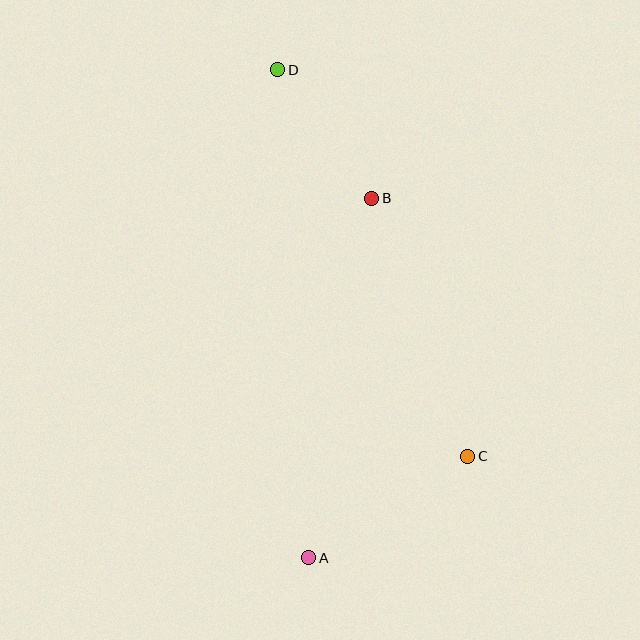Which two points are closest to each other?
Points B and D are closest to each other.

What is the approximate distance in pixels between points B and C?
The distance between B and C is approximately 275 pixels.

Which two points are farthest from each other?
Points A and D are farthest from each other.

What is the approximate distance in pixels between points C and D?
The distance between C and D is approximately 431 pixels.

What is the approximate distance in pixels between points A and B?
The distance between A and B is approximately 365 pixels.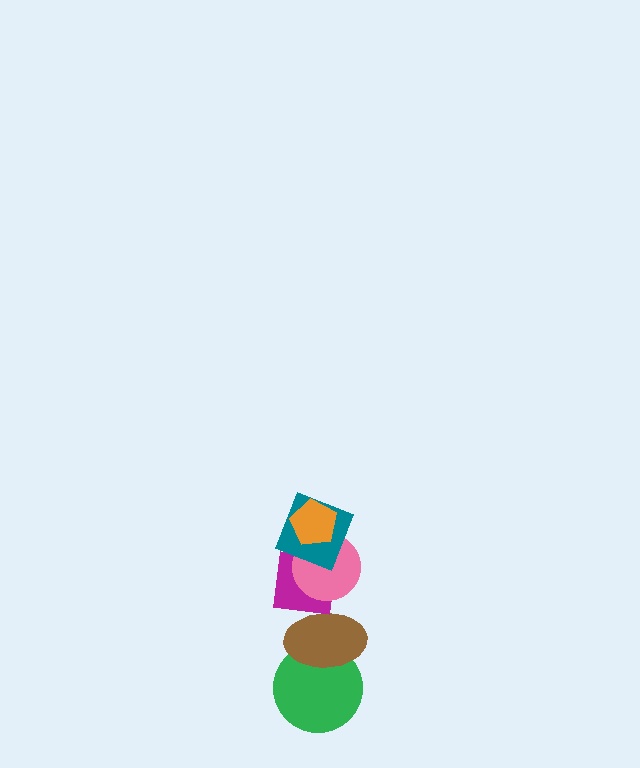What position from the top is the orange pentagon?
The orange pentagon is 1st from the top.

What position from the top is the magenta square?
The magenta square is 4th from the top.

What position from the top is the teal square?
The teal square is 2nd from the top.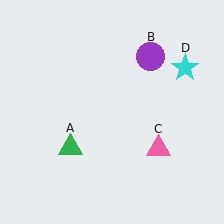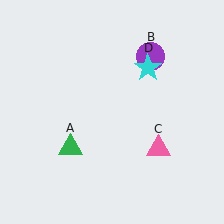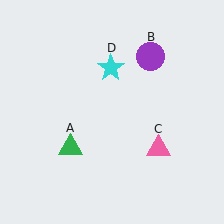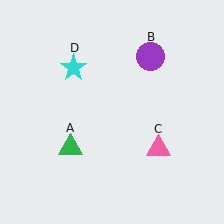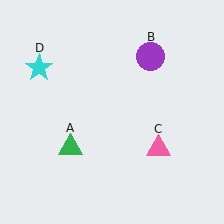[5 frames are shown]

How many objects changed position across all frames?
1 object changed position: cyan star (object D).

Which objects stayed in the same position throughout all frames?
Green triangle (object A) and purple circle (object B) and pink triangle (object C) remained stationary.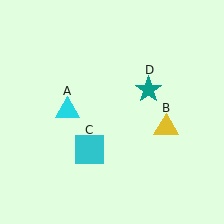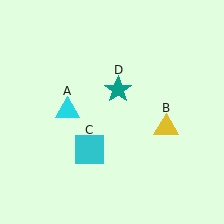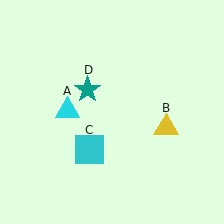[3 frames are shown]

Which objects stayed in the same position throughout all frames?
Cyan triangle (object A) and yellow triangle (object B) and cyan square (object C) remained stationary.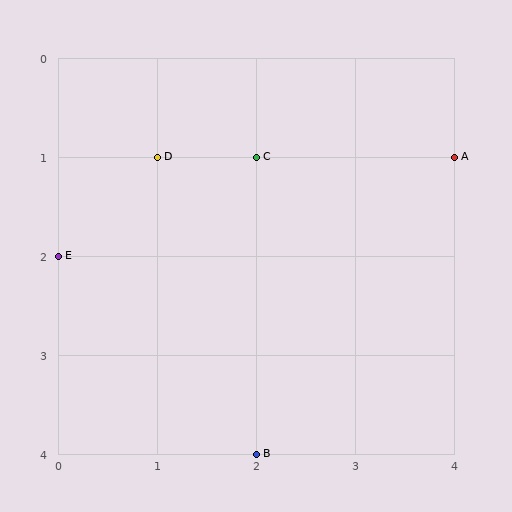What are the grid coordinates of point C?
Point C is at grid coordinates (2, 1).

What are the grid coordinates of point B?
Point B is at grid coordinates (2, 4).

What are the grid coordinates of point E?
Point E is at grid coordinates (0, 2).